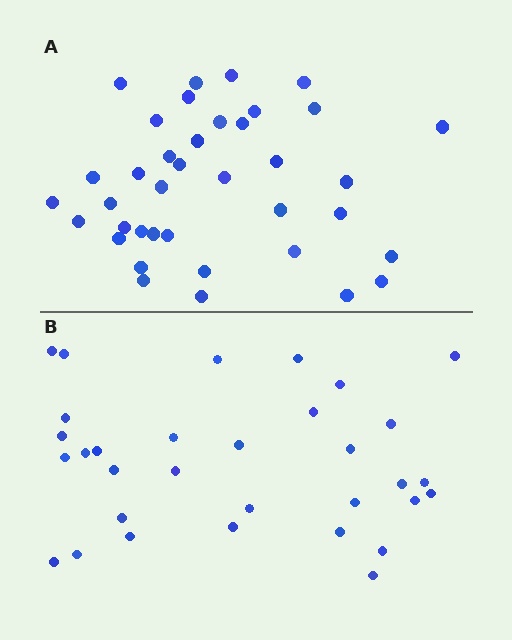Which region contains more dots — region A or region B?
Region A (the top region) has more dots.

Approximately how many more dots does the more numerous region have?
Region A has about 6 more dots than region B.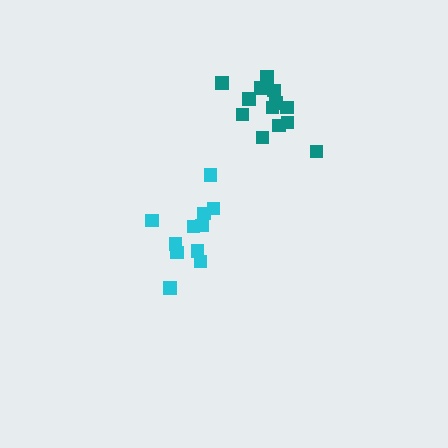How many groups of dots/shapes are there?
There are 2 groups.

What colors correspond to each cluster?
The clusters are colored: teal, cyan.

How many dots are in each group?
Group 1: 13 dots, Group 2: 11 dots (24 total).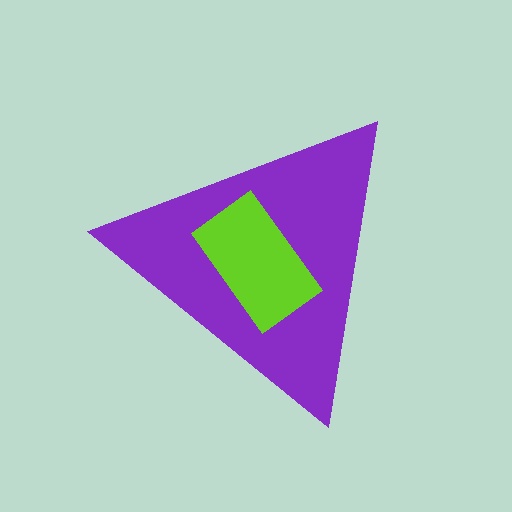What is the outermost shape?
The purple triangle.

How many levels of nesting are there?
2.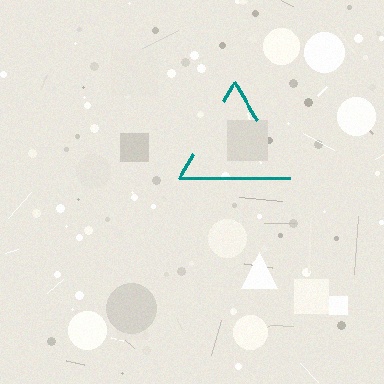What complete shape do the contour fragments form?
The contour fragments form a triangle.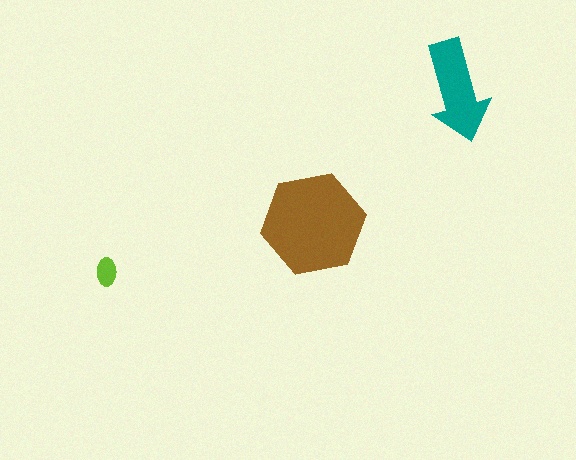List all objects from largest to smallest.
The brown hexagon, the teal arrow, the lime ellipse.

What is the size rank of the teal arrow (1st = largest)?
2nd.